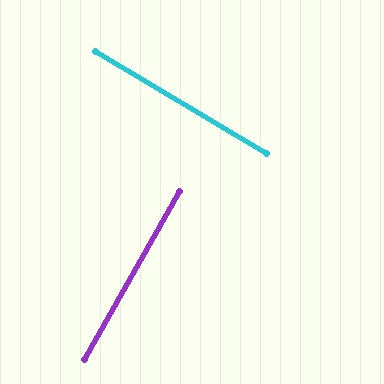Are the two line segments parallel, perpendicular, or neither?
Perpendicular — they meet at approximately 89°.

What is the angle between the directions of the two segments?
Approximately 89 degrees.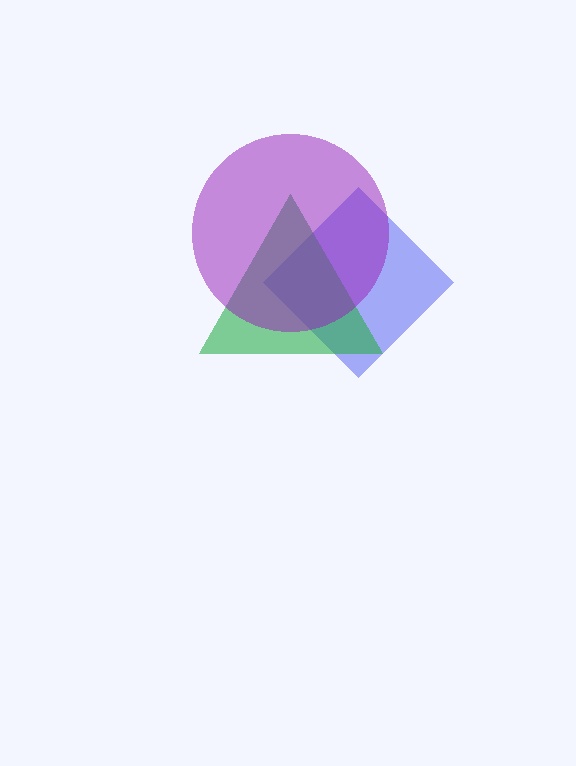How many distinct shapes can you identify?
There are 3 distinct shapes: a blue diamond, a green triangle, a purple circle.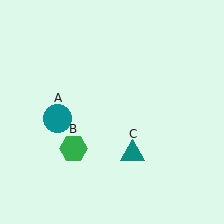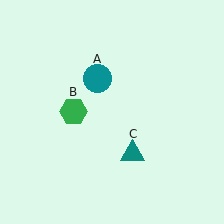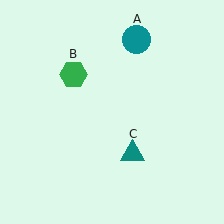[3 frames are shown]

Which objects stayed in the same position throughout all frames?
Teal triangle (object C) remained stationary.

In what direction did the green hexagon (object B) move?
The green hexagon (object B) moved up.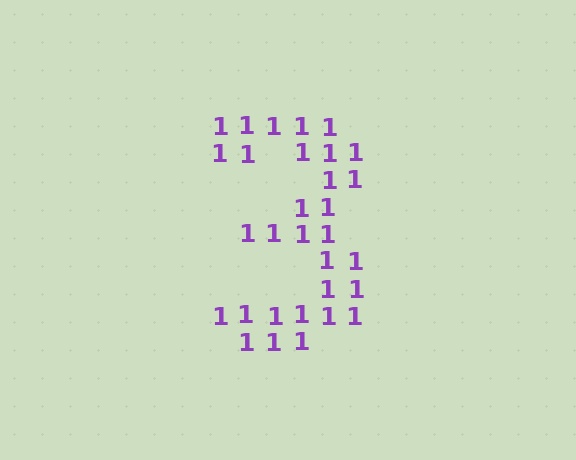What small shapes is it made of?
It is made of small digit 1's.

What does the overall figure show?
The overall figure shows the digit 3.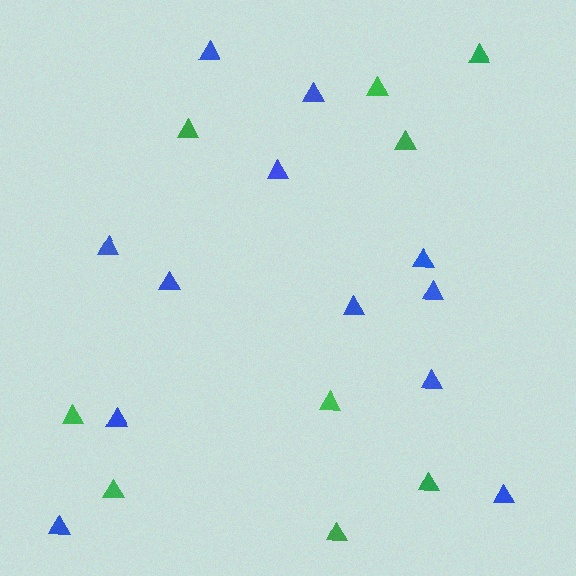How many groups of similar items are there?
There are 2 groups: one group of green triangles (9) and one group of blue triangles (12).